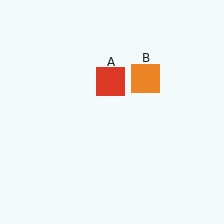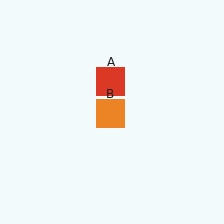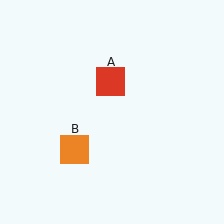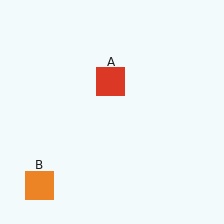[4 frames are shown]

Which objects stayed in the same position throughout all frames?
Red square (object A) remained stationary.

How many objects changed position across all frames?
1 object changed position: orange square (object B).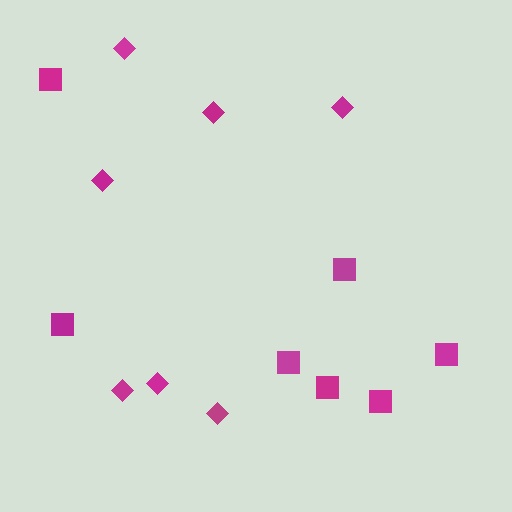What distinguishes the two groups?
There are 2 groups: one group of diamonds (7) and one group of squares (7).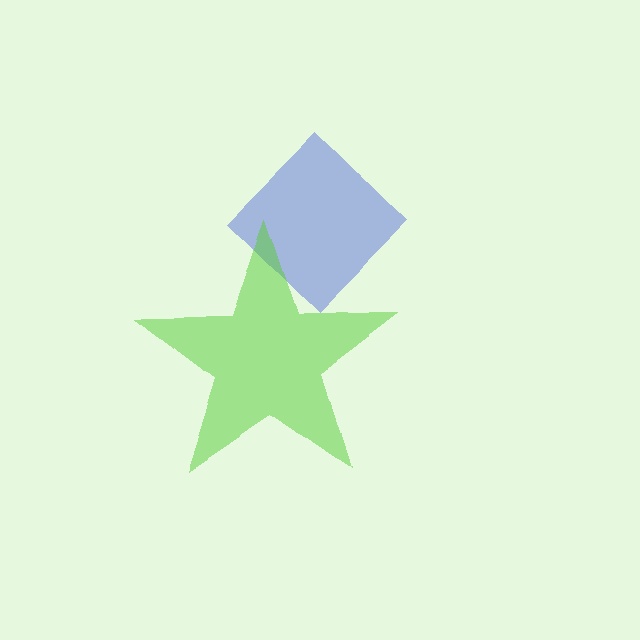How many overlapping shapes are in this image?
There are 2 overlapping shapes in the image.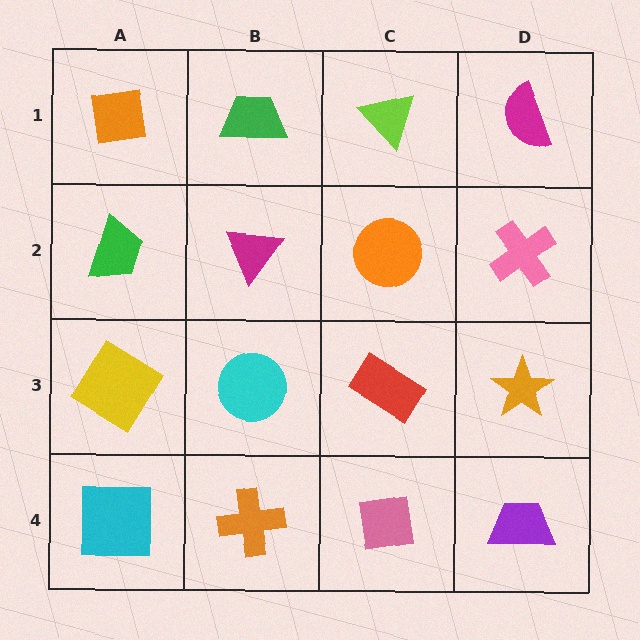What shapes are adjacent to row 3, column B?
A magenta triangle (row 2, column B), an orange cross (row 4, column B), a yellow diamond (row 3, column A), a red rectangle (row 3, column C).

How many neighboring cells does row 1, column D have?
2.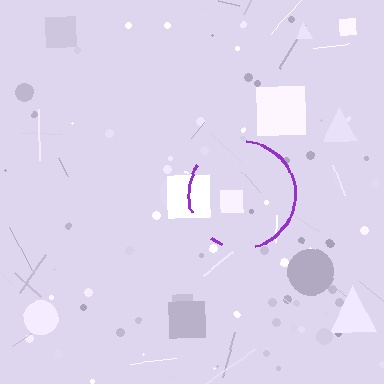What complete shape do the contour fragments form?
The contour fragments form a circle.